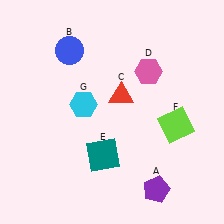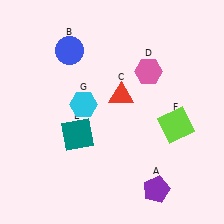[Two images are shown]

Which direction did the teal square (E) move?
The teal square (E) moved left.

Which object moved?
The teal square (E) moved left.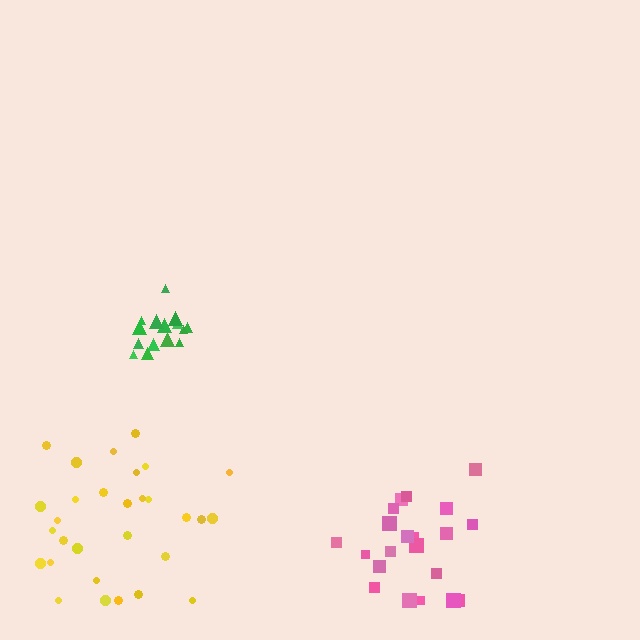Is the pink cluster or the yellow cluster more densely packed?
Pink.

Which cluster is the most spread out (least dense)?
Yellow.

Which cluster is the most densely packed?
Green.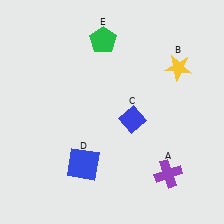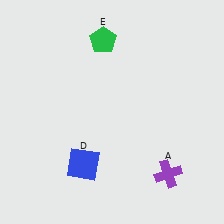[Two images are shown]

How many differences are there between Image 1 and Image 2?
There are 2 differences between the two images.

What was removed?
The blue diamond (C), the yellow star (B) were removed in Image 2.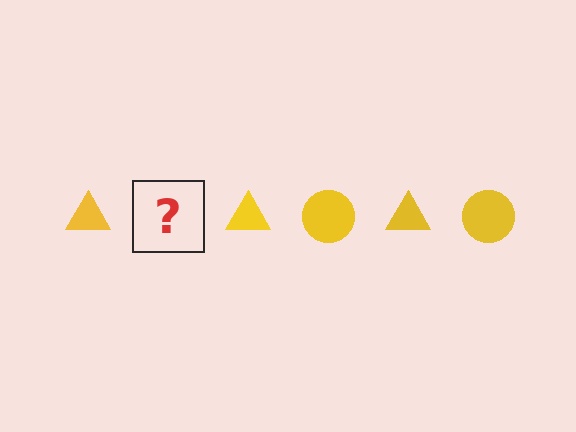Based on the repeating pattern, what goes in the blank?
The blank should be a yellow circle.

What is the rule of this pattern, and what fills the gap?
The rule is that the pattern cycles through triangle, circle shapes in yellow. The gap should be filled with a yellow circle.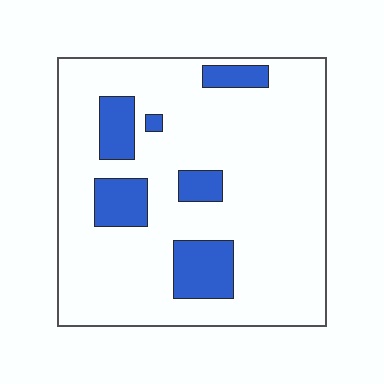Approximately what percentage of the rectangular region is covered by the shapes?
Approximately 15%.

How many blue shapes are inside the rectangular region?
6.